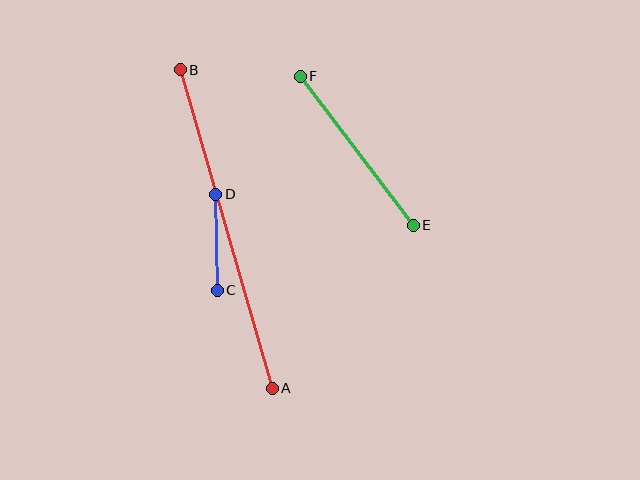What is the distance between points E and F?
The distance is approximately 187 pixels.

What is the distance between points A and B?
The distance is approximately 332 pixels.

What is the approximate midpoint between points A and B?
The midpoint is at approximately (226, 229) pixels.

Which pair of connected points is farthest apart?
Points A and B are farthest apart.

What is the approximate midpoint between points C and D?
The midpoint is at approximately (217, 242) pixels.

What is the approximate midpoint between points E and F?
The midpoint is at approximately (357, 151) pixels.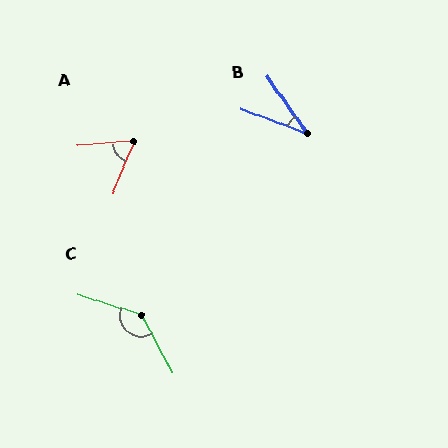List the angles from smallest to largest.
B (34°), A (63°), C (136°).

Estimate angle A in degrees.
Approximately 63 degrees.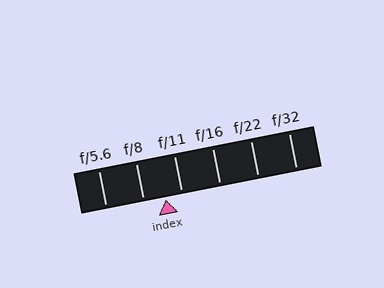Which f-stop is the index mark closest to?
The index mark is closest to f/11.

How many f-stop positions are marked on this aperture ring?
There are 6 f-stop positions marked.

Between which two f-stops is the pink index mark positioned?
The index mark is between f/8 and f/11.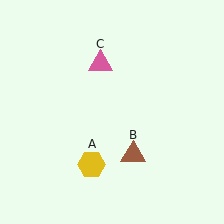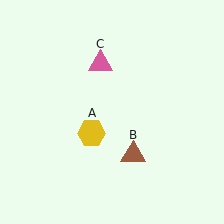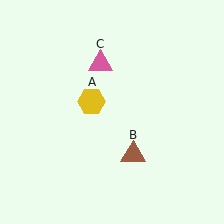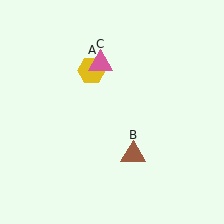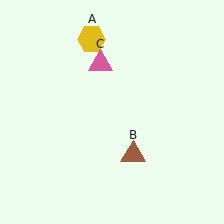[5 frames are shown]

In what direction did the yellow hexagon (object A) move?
The yellow hexagon (object A) moved up.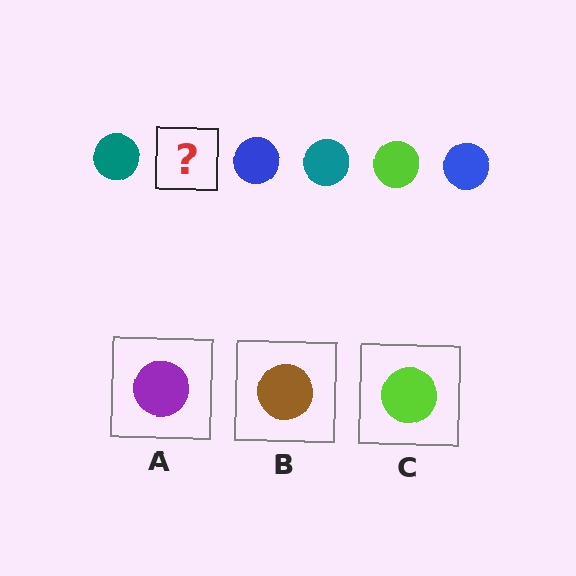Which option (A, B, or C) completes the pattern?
C.